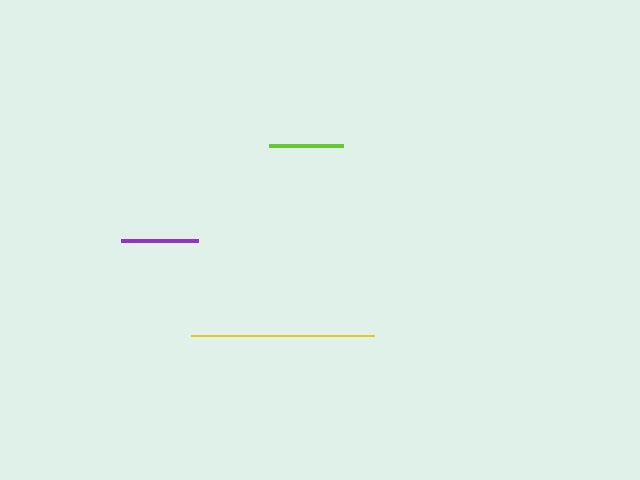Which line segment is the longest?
The yellow line is the longest at approximately 183 pixels.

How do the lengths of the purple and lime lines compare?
The purple and lime lines are approximately the same length.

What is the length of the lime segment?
The lime segment is approximately 74 pixels long.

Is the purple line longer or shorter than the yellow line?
The yellow line is longer than the purple line.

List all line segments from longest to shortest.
From longest to shortest: yellow, purple, lime.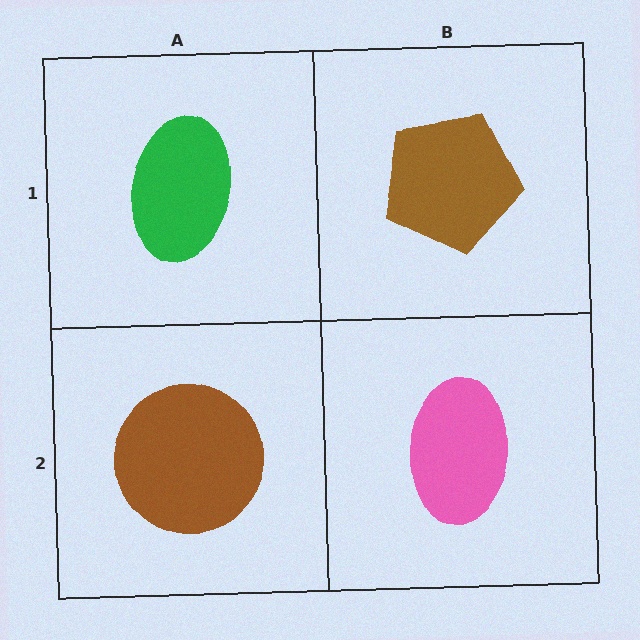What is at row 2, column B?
A pink ellipse.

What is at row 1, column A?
A green ellipse.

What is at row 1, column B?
A brown pentagon.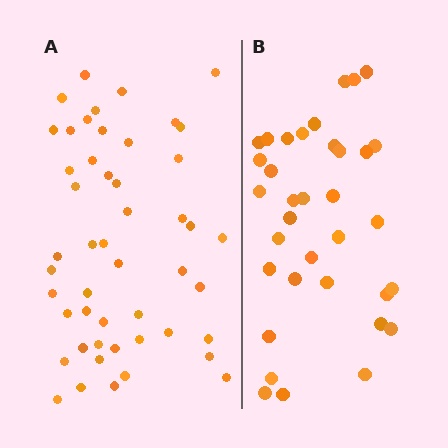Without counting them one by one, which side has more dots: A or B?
Region A (the left region) has more dots.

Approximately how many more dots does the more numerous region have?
Region A has approximately 15 more dots than region B.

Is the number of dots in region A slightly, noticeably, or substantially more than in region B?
Region A has noticeably more, but not dramatically so. The ratio is roughly 1.4 to 1.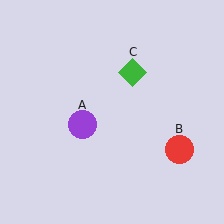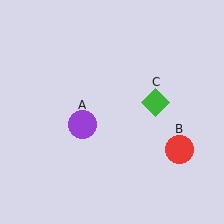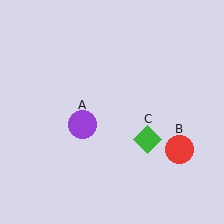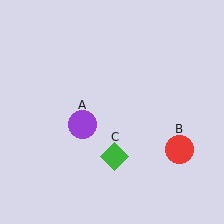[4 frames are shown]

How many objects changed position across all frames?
1 object changed position: green diamond (object C).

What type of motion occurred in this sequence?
The green diamond (object C) rotated clockwise around the center of the scene.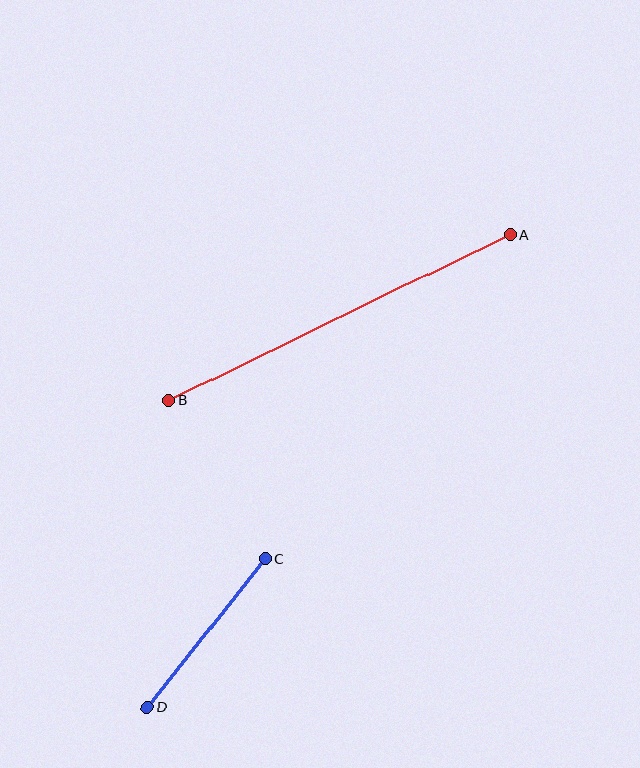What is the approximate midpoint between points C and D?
The midpoint is at approximately (206, 633) pixels.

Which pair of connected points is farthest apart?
Points A and B are farthest apart.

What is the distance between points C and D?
The distance is approximately 190 pixels.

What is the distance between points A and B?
The distance is approximately 379 pixels.